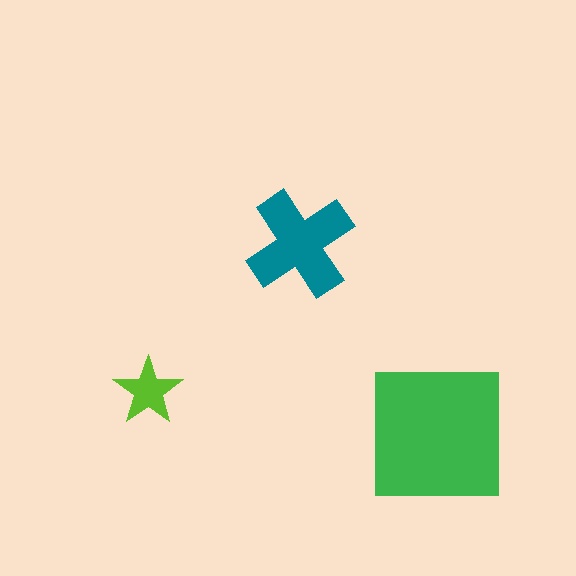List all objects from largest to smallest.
The green square, the teal cross, the lime star.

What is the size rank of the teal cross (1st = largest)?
2nd.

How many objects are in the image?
There are 3 objects in the image.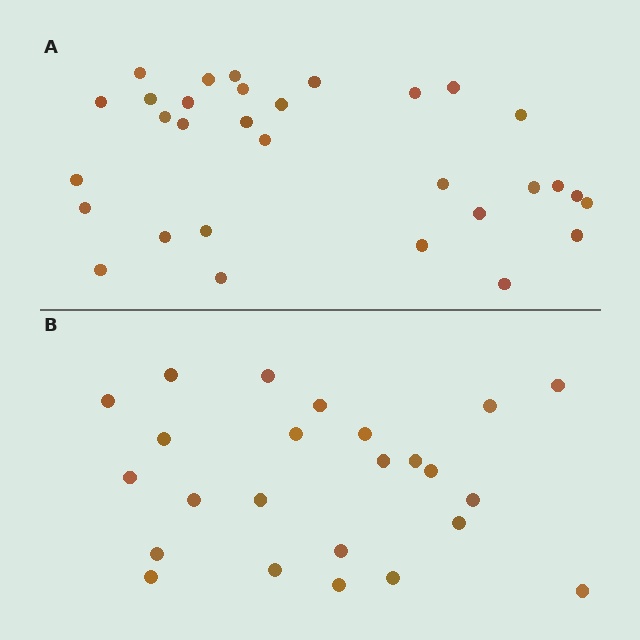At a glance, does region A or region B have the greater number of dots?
Region A (the top region) has more dots.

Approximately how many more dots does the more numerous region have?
Region A has roughly 8 or so more dots than region B.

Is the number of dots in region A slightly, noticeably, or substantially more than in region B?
Region A has noticeably more, but not dramatically so. The ratio is roughly 1.3 to 1.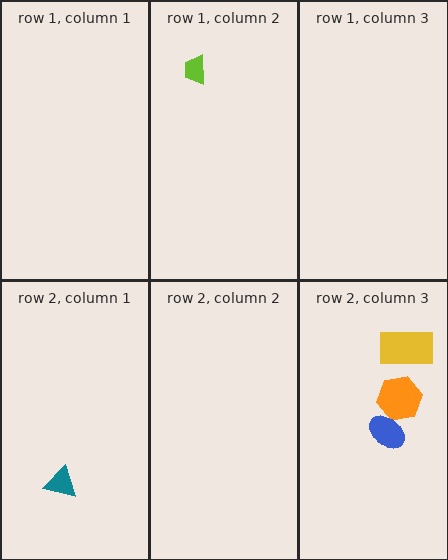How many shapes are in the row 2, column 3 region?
3.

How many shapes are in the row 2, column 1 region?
1.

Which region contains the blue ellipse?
The row 2, column 3 region.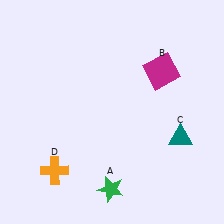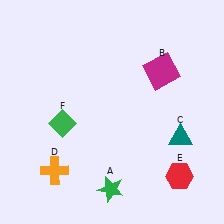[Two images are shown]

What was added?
A red hexagon (E), a green diamond (F) were added in Image 2.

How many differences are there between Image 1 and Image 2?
There are 2 differences between the two images.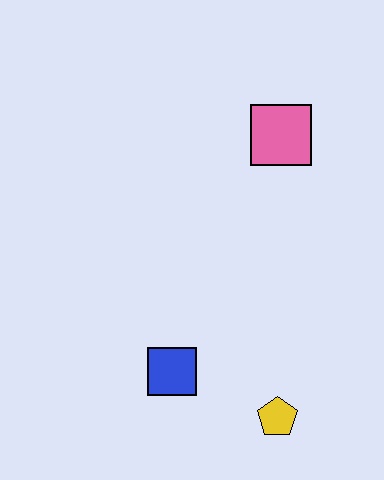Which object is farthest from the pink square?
The yellow pentagon is farthest from the pink square.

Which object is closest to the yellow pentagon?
The blue square is closest to the yellow pentagon.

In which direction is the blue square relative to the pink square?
The blue square is below the pink square.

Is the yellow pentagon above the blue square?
No